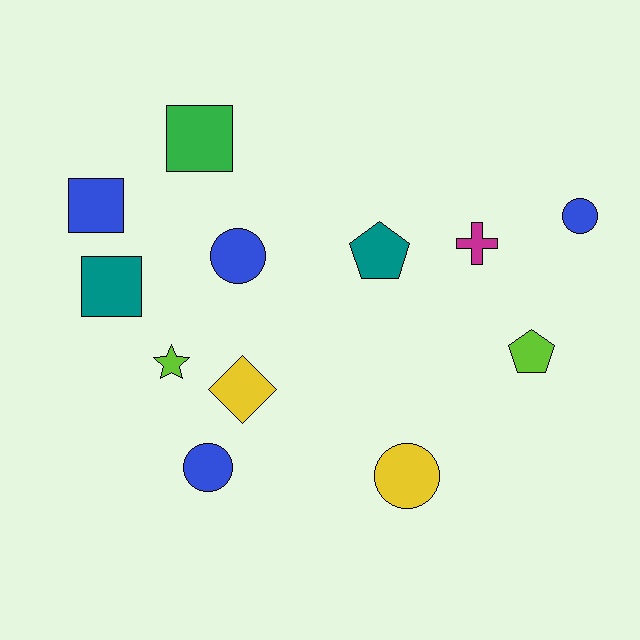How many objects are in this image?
There are 12 objects.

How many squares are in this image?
There are 3 squares.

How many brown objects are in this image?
There are no brown objects.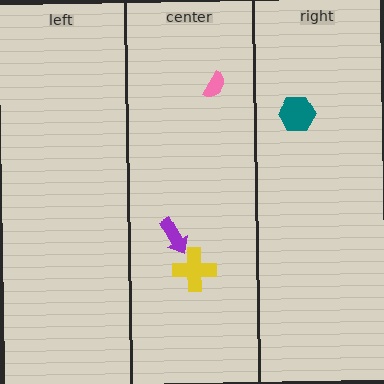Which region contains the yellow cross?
The center region.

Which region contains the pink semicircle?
The center region.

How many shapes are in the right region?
1.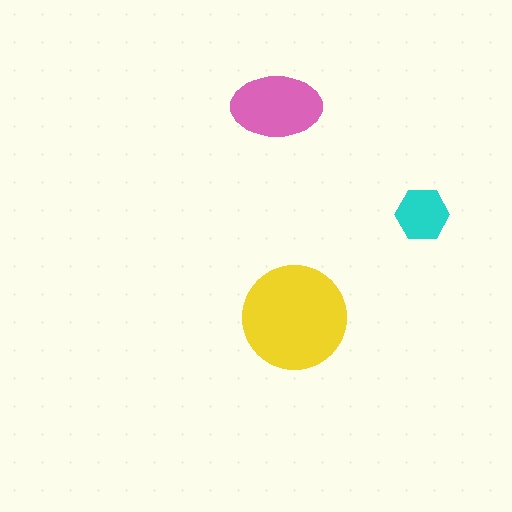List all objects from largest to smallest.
The yellow circle, the pink ellipse, the cyan hexagon.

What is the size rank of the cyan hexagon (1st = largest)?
3rd.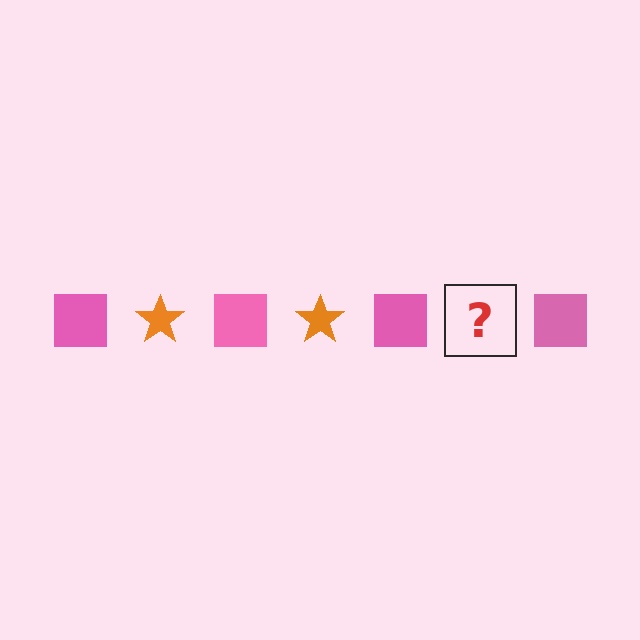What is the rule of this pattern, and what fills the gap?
The rule is that the pattern alternates between pink square and orange star. The gap should be filled with an orange star.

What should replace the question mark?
The question mark should be replaced with an orange star.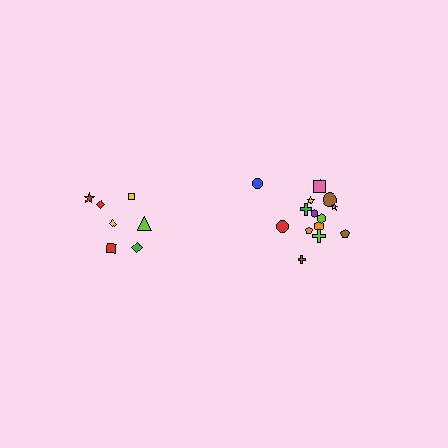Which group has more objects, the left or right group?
The right group.